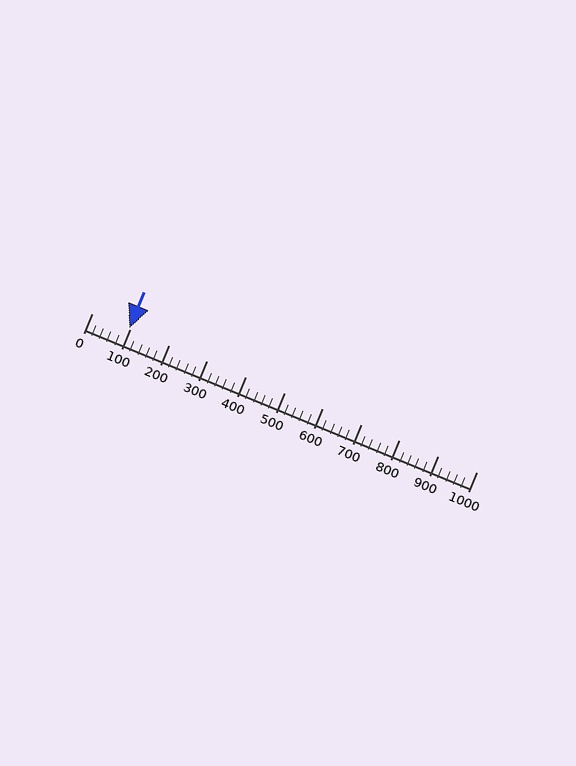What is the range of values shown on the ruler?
The ruler shows values from 0 to 1000.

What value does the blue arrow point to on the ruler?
The blue arrow points to approximately 97.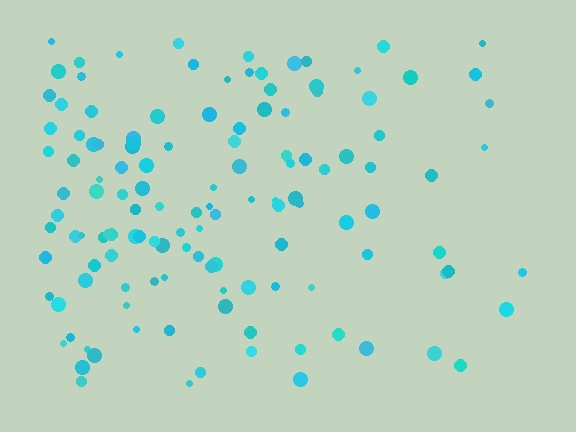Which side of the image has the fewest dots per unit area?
The right.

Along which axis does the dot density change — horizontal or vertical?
Horizontal.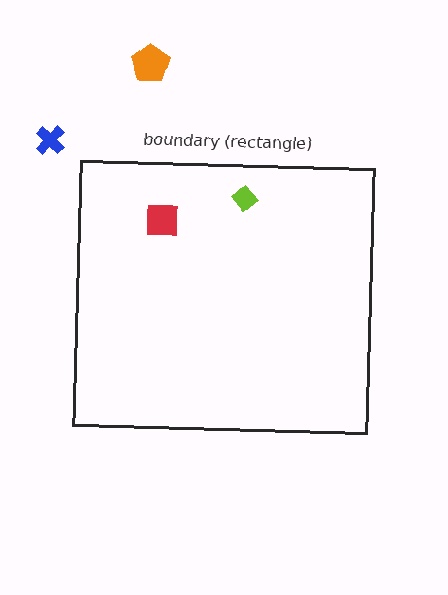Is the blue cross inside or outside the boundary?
Outside.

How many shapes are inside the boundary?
2 inside, 2 outside.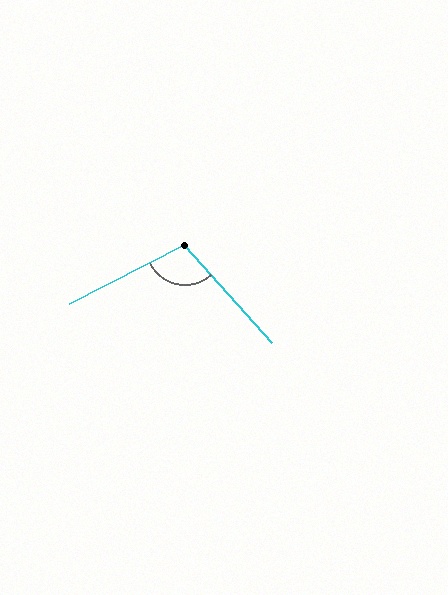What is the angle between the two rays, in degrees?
Approximately 105 degrees.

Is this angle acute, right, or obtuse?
It is obtuse.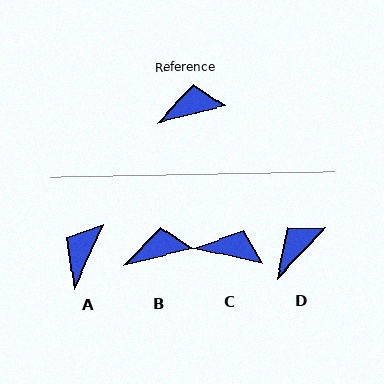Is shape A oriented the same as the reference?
No, it is off by about 52 degrees.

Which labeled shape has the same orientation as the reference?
B.